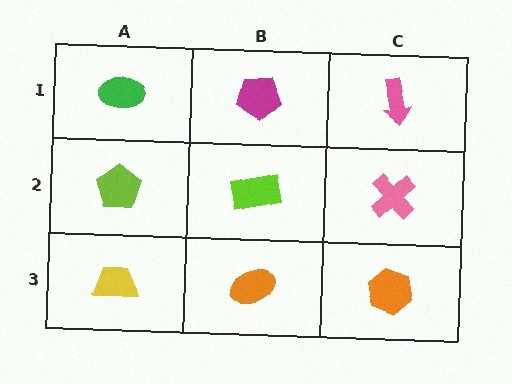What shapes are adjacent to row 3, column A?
A lime pentagon (row 2, column A), an orange ellipse (row 3, column B).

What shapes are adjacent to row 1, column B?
A lime rectangle (row 2, column B), a green ellipse (row 1, column A), a pink arrow (row 1, column C).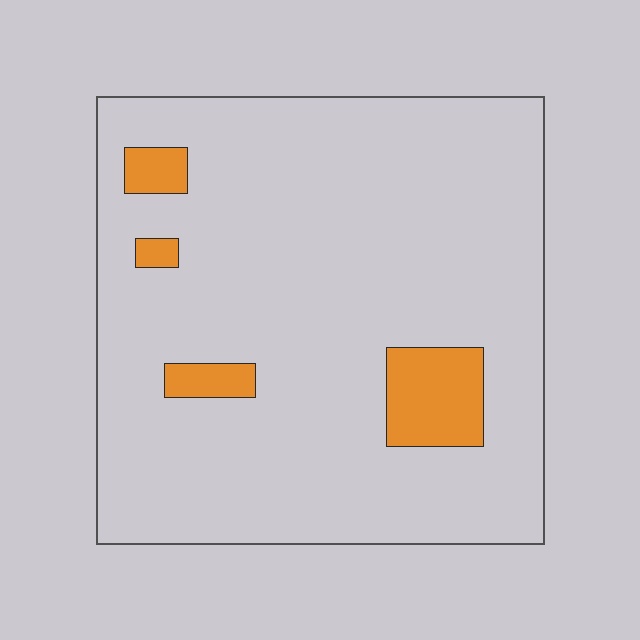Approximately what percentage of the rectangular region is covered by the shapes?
Approximately 10%.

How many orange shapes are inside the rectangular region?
4.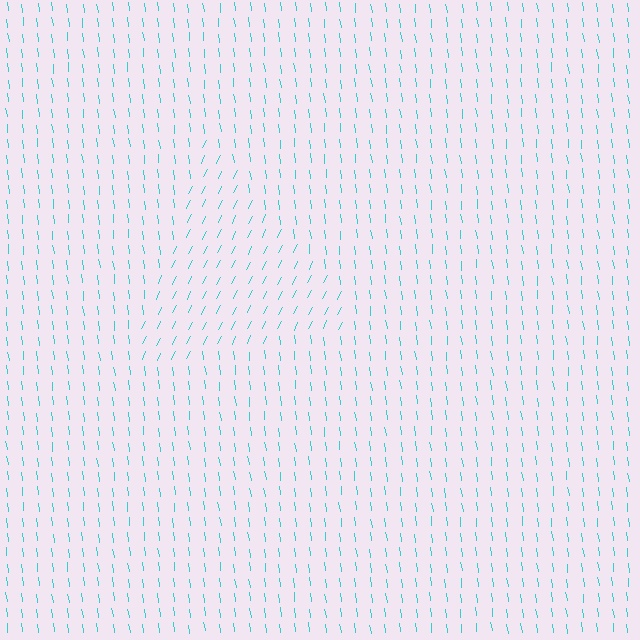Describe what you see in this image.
The image is filled with small cyan line segments. A triangle region in the image has lines oriented differently from the surrounding lines, creating a visible texture boundary.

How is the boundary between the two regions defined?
The boundary is defined purely by a change in line orientation (approximately 34 degrees difference). All lines are the same color and thickness.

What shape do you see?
I see a triangle.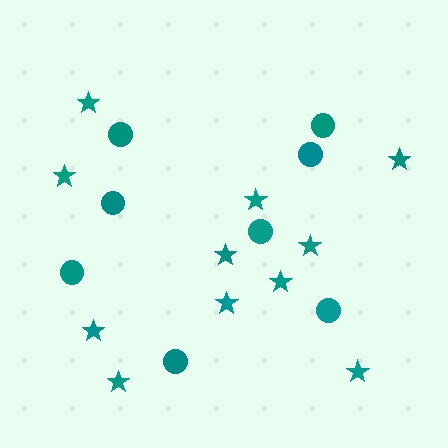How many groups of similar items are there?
There are 2 groups: one group of stars (11) and one group of circles (8).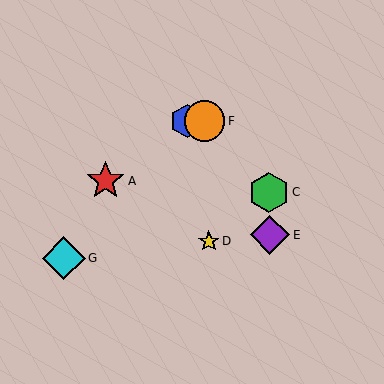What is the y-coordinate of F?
Object F is at y≈121.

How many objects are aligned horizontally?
2 objects (B, F) are aligned horizontally.